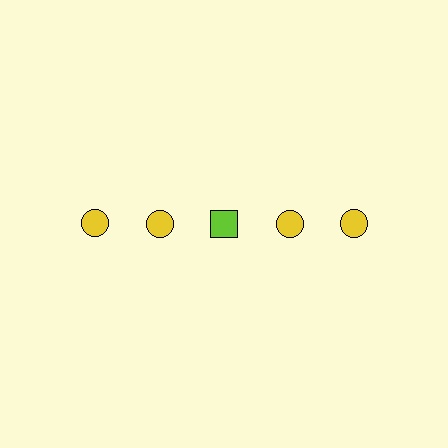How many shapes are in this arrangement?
There are 5 shapes arranged in a grid pattern.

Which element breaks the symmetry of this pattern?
The lime square in the top row, center column breaks the symmetry. All other shapes are yellow circles.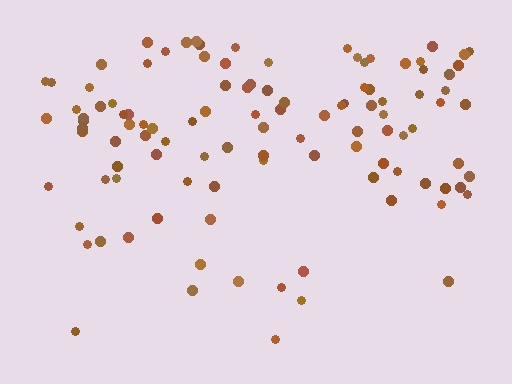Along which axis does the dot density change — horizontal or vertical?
Vertical.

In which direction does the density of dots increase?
From bottom to top, with the top side densest.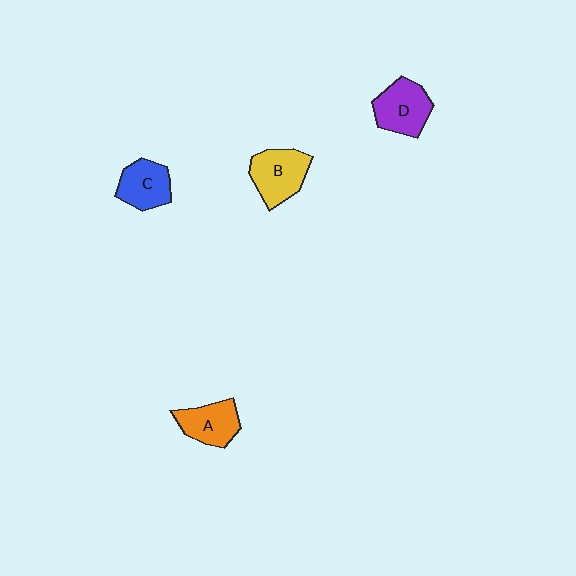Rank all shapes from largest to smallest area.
From largest to smallest: B (yellow), D (purple), A (orange), C (blue).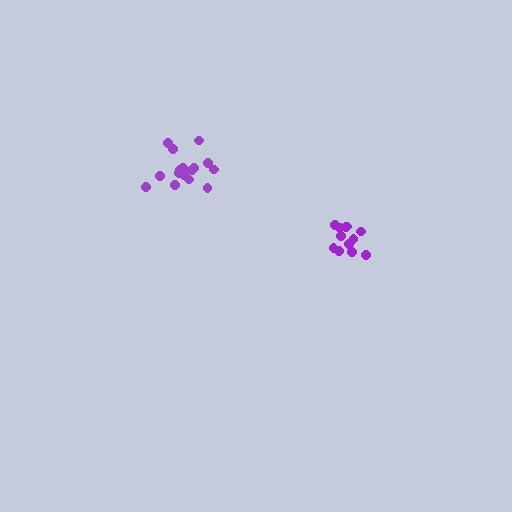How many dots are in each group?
Group 1: 16 dots, Group 2: 13 dots (29 total).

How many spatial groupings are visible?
There are 2 spatial groupings.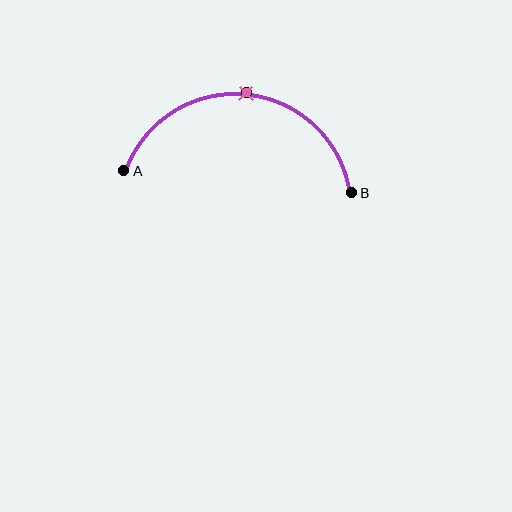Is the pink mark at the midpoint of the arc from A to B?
Yes. The pink mark lies on the arc at equal arc-length from both A and B — it is the arc midpoint.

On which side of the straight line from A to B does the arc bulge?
The arc bulges above the straight line connecting A and B.